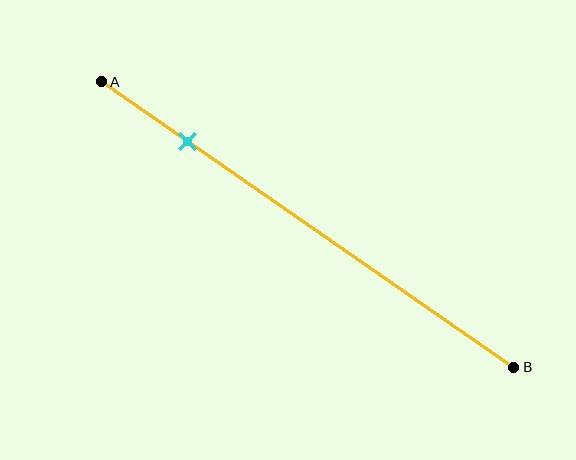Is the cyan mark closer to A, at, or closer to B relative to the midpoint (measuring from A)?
The cyan mark is closer to point A than the midpoint of segment AB.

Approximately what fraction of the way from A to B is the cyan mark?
The cyan mark is approximately 20% of the way from A to B.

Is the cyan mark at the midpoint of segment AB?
No, the mark is at about 20% from A, not at the 50% midpoint.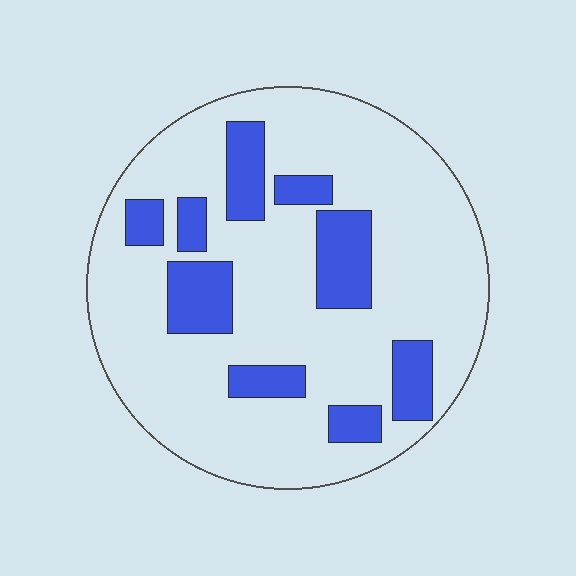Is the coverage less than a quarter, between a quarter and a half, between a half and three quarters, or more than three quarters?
Less than a quarter.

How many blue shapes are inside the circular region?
9.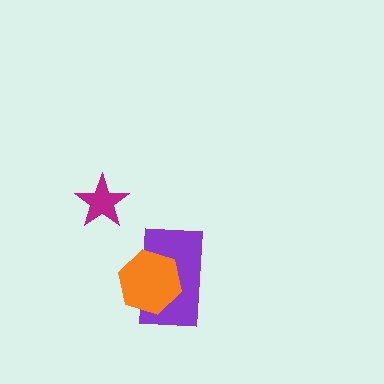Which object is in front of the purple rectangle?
The orange hexagon is in front of the purple rectangle.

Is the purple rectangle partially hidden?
Yes, it is partially covered by another shape.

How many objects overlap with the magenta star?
0 objects overlap with the magenta star.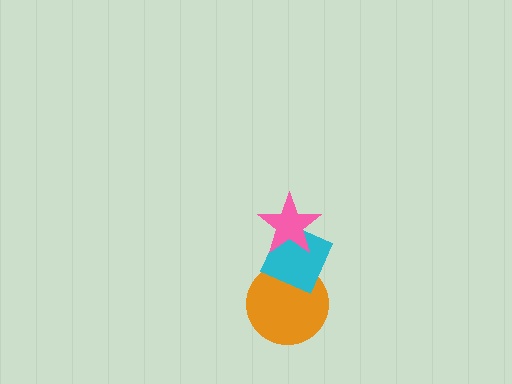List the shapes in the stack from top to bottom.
From top to bottom: the pink star, the cyan diamond, the orange circle.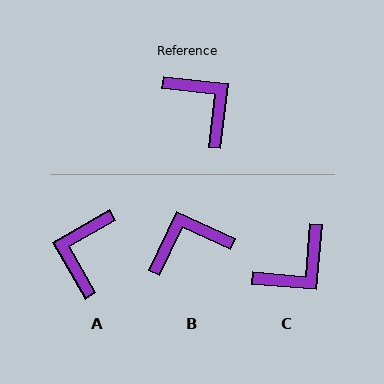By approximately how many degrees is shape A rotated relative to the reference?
Approximately 127 degrees counter-clockwise.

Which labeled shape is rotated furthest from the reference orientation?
A, about 127 degrees away.